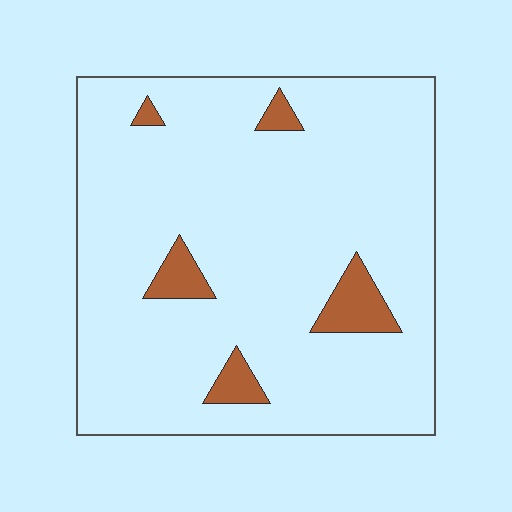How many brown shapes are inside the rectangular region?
5.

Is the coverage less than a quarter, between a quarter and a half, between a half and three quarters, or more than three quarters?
Less than a quarter.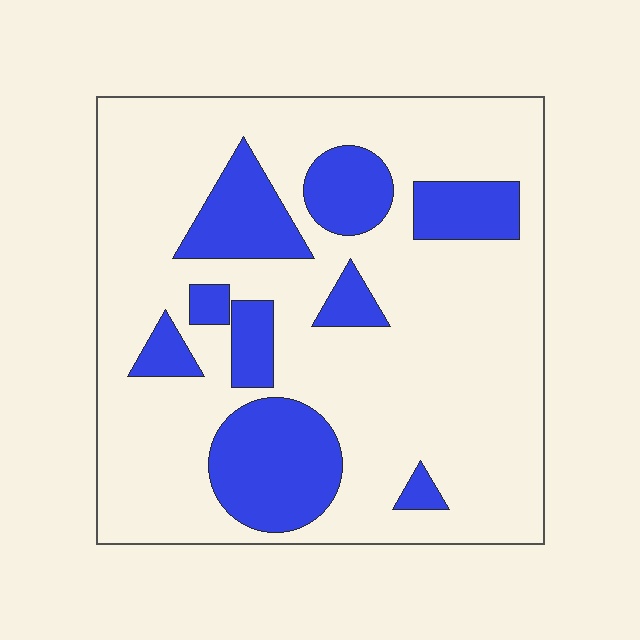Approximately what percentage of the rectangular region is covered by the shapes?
Approximately 25%.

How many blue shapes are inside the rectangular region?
9.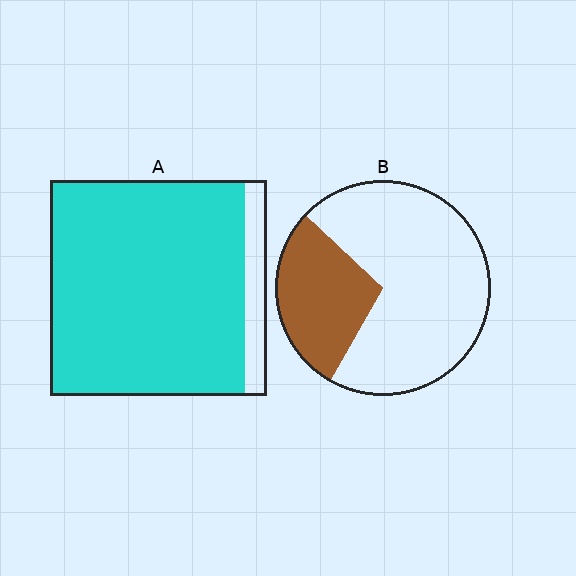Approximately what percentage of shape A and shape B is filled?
A is approximately 90% and B is approximately 30%.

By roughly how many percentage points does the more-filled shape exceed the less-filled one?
By roughly 60 percentage points (A over B).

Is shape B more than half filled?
No.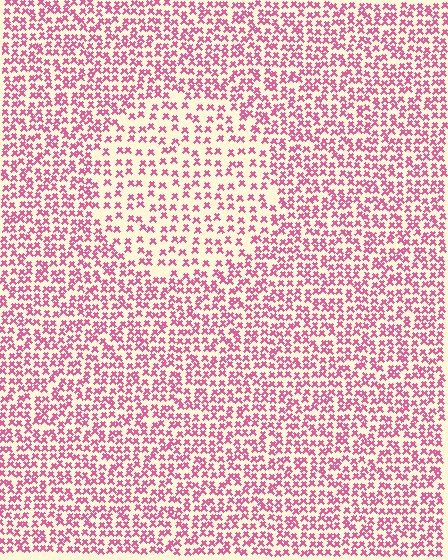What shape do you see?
I see a circle.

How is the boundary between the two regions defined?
The boundary is defined by a change in element density (approximately 1.8x ratio). All elements are the same color, size, and shape.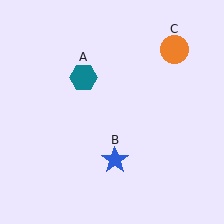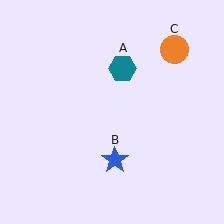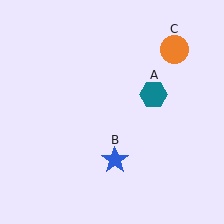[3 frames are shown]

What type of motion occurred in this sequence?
The teal hexagon (object A) rotated clockwise around the center of the scene.